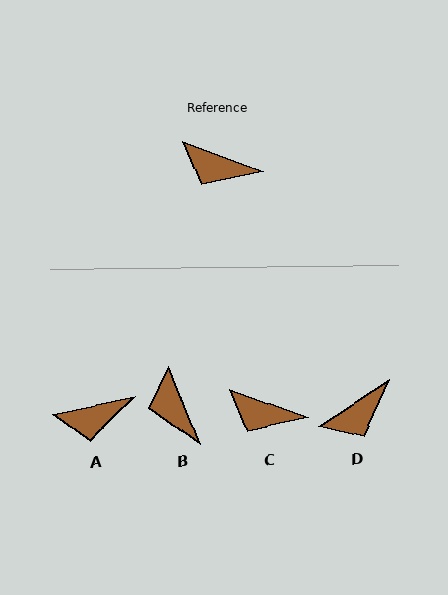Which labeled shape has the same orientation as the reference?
C.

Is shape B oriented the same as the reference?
No, it is off by about 48 degrees.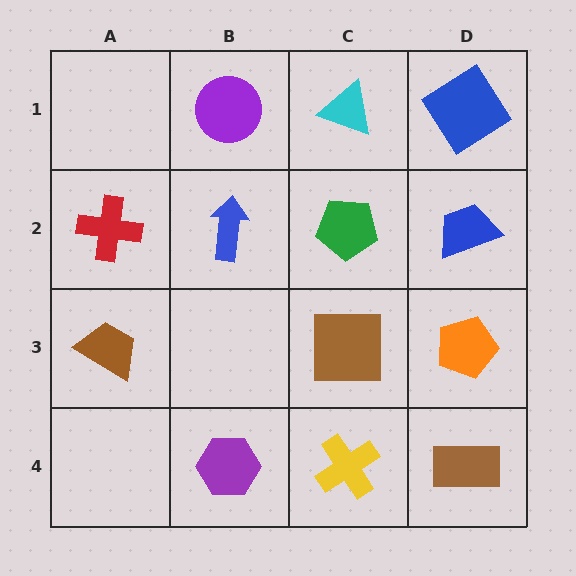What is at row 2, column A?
A red cross.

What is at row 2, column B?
A blue arrow.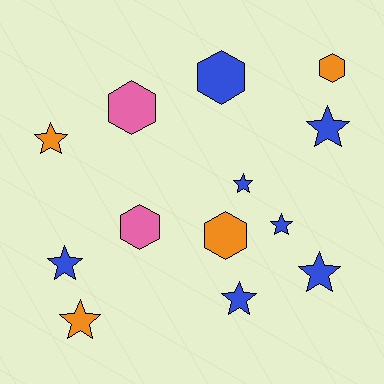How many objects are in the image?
There are 13 objects.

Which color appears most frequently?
Blue, with 7 objects.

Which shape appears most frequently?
Star, with 8 objects.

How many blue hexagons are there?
There is 1 blue hexagon.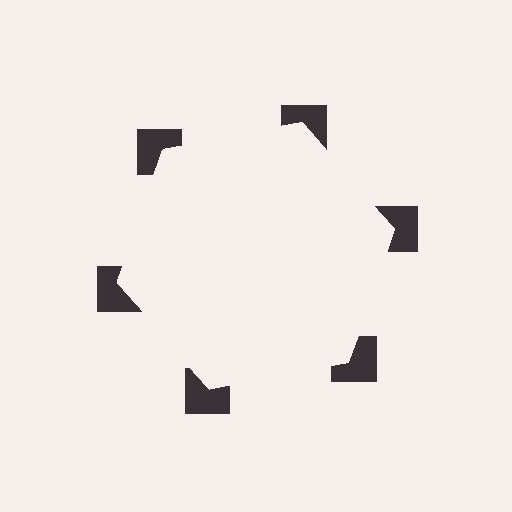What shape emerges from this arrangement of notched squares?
An illusory hexagon — its edges are inferred from the aligned wedge cuts in the notched squares, not physically drawn.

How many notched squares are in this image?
There are 6 — one at each vertex of the illusory hexagon.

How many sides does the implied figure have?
6 sides.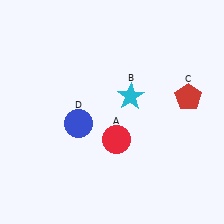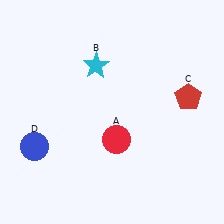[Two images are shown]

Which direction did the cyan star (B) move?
The cyan star (B) moved left.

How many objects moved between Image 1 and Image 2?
2 objects moved between the two images.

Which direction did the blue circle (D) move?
The blue circle (D) moved left.